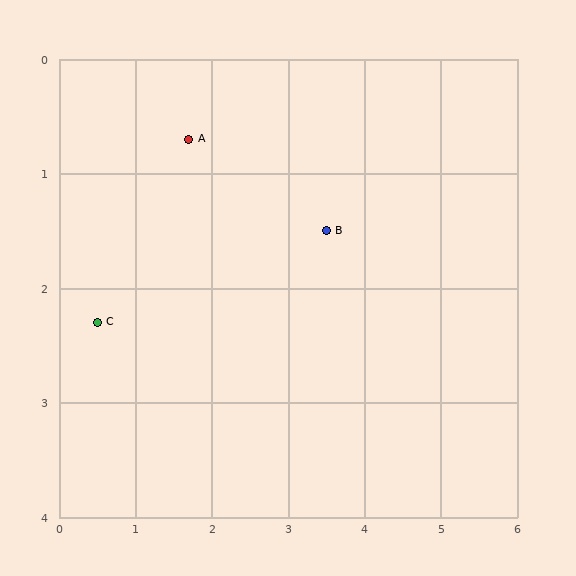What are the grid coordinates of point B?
Point B is at approximately (3.5, 1.5).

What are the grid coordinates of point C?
Point C is at approximately (0.5, 2.3).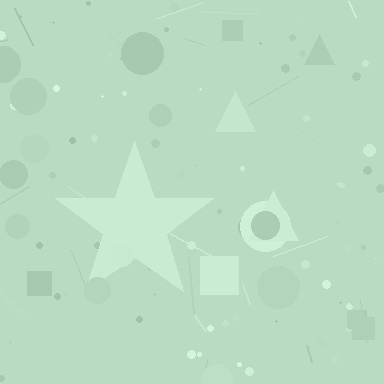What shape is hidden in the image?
A star is hidden in the image.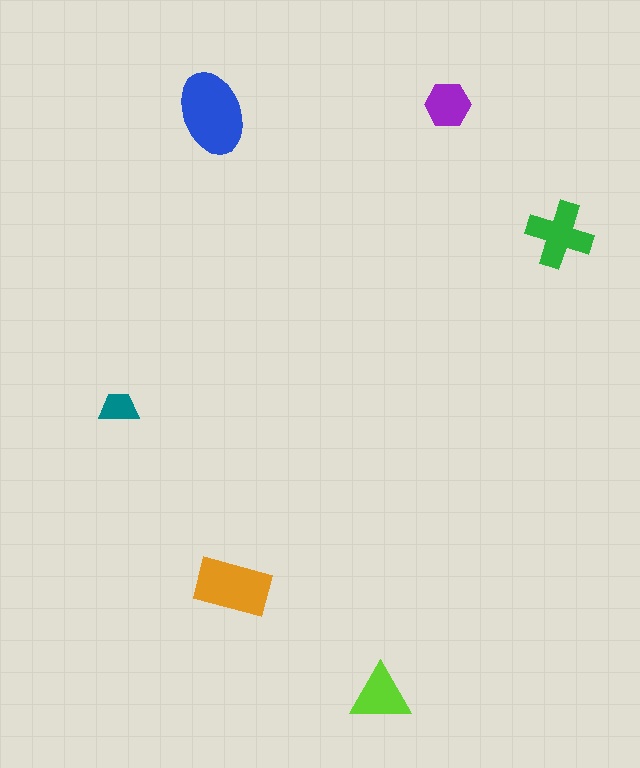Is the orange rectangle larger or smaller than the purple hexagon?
Larger.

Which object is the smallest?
The teal trapezoid.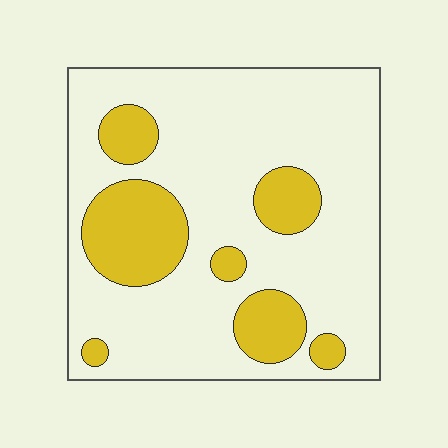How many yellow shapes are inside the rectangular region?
7.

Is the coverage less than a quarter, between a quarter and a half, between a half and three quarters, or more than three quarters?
Less than a quarter.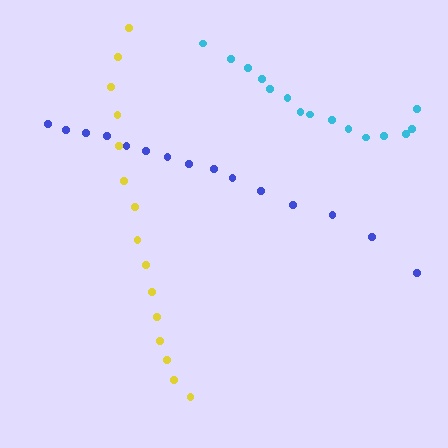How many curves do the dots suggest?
There are 3 distinct paths.